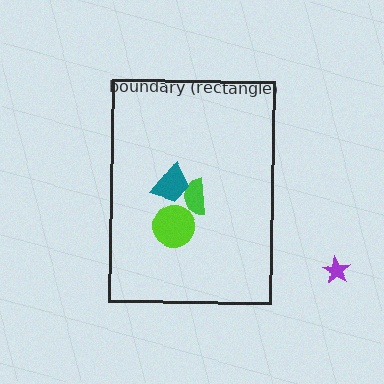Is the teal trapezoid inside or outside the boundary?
Inside.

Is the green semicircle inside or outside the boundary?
Inside.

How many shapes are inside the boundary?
3 inside, 1 outside.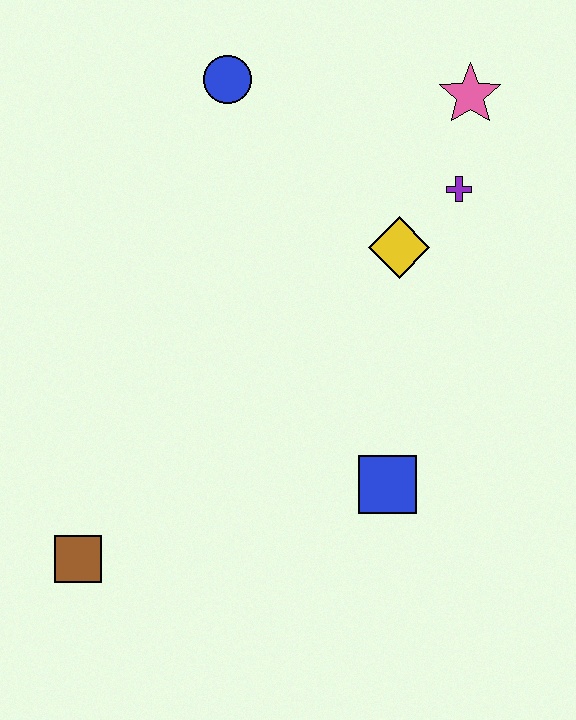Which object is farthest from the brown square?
The pink star is farthest from the brown square.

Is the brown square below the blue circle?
Yes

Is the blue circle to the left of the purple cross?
Yes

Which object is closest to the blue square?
The yellow diamond is closest to the blue square.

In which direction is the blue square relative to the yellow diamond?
The blue square is below the yellow diamond.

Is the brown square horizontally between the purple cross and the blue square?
No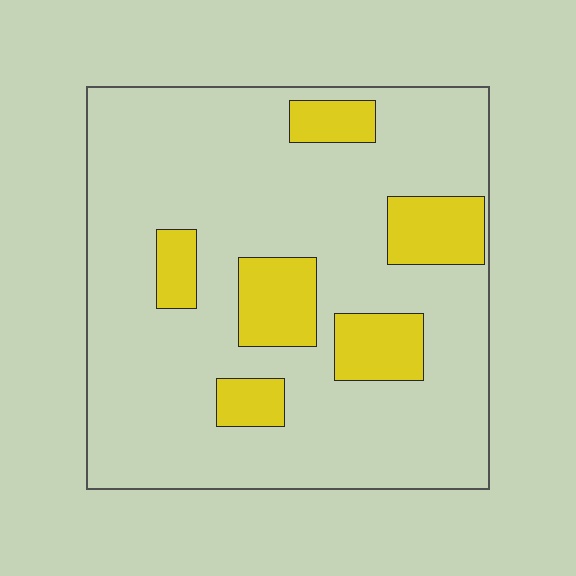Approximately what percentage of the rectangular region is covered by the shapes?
Approximately 20%.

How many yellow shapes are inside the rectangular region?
6.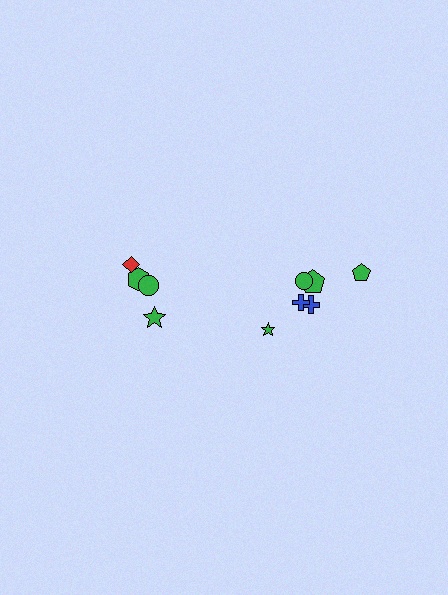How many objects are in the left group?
There are 4 objects.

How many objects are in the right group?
There are 6 objects.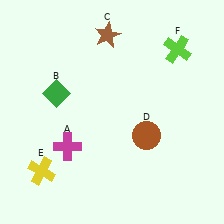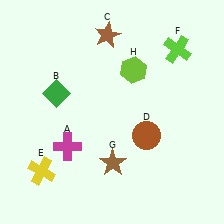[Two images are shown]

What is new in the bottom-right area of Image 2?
A brown star (G) was added in the bottom-right area of Image 2.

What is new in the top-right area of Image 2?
A lime hexagon (H) was added in the top-right area of Image 2.